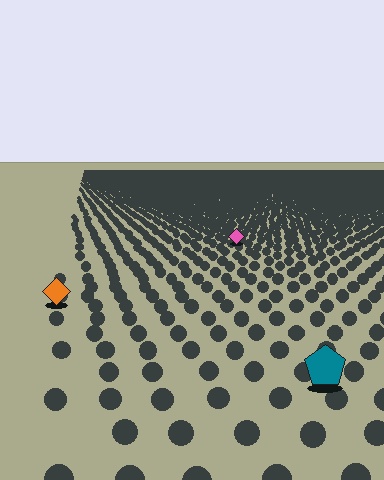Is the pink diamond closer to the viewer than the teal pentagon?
No. The teal pentagon is closer — you can tell from the texture gradient: the ground texture is coarser near it.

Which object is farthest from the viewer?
The pink diamond is farthest from the viewer. It appears smaller and the ground texture around it is denser.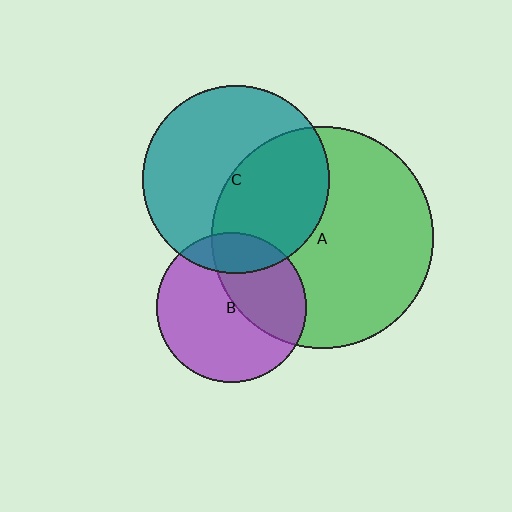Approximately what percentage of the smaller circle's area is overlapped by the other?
Approximately 40%.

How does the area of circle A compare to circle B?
Approximately 2.2 times.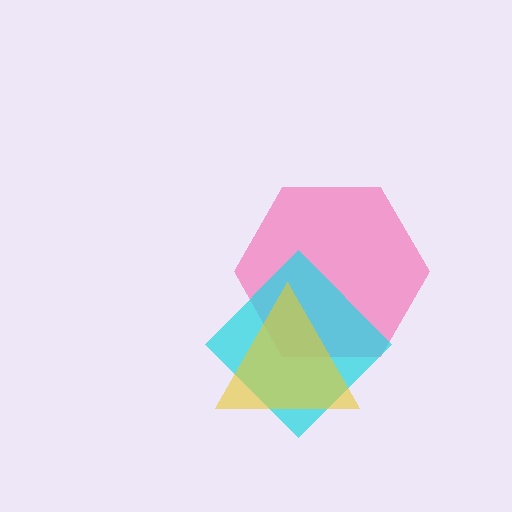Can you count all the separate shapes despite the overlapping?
Yes, there are 3 separate shapes.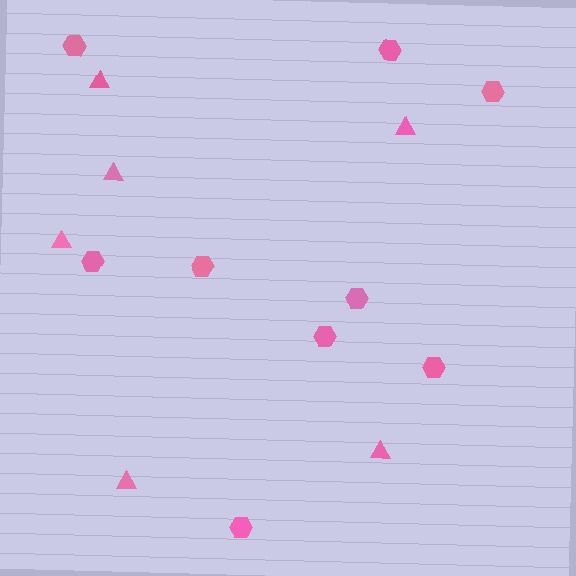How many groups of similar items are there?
There are 2 groups: one group of hexagons (9) and one group of triangles (6).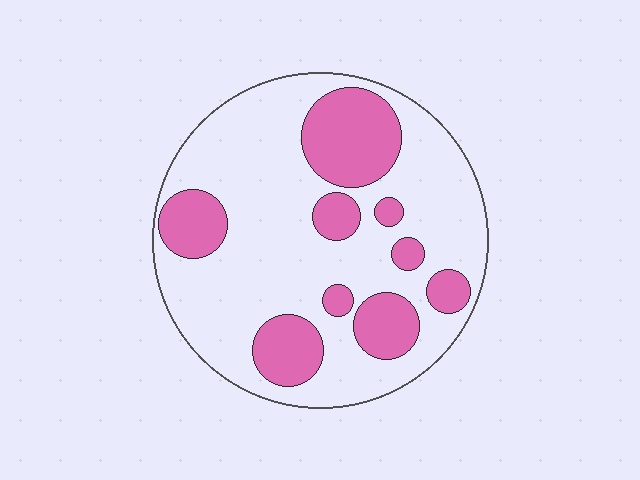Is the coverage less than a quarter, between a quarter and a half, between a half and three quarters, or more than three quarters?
Between a quarter and a half.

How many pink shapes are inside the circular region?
9.